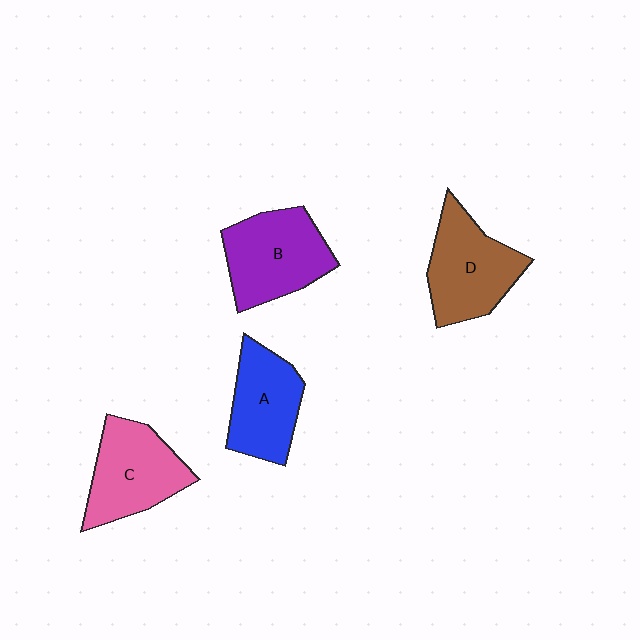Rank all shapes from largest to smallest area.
From largest to smallest: B (purple), D (brown), C (pink), A (blue).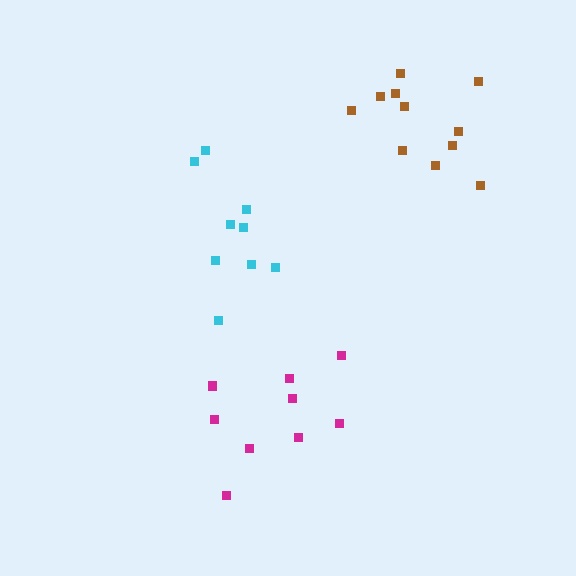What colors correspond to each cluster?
The clusters are colored: cyan, magenta, brown.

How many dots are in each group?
Group 1: 9 dots, Group 2: 9 dots, Group 3: 11 dots (29 total).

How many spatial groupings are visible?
There are 3 spatial groupings.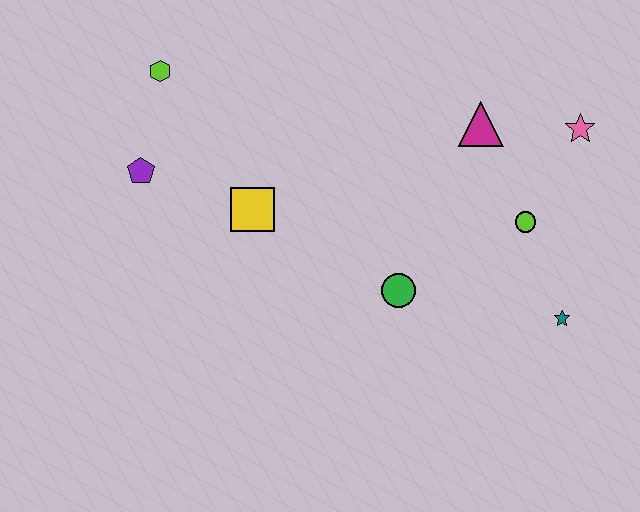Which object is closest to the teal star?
The lime circle is closest to the teal star.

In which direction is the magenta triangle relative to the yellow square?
The magenta triangle is to the right of the yellow square.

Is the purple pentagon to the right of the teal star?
No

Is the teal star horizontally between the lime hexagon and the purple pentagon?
No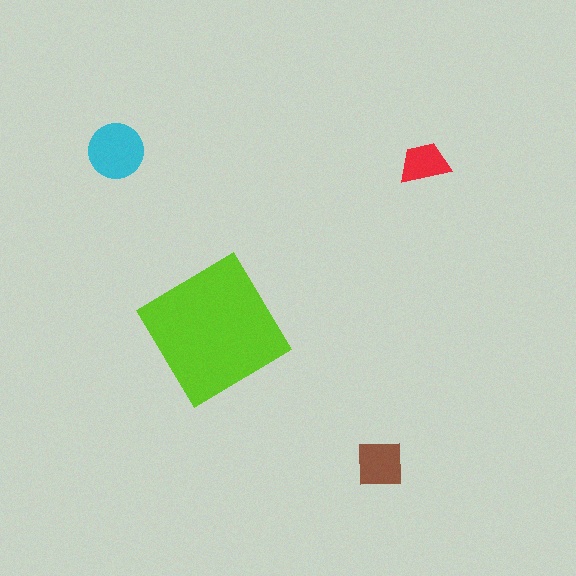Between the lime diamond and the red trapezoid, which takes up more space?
The lime diamond.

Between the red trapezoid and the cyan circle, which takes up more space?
The cyan circle.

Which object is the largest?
The lime diamond.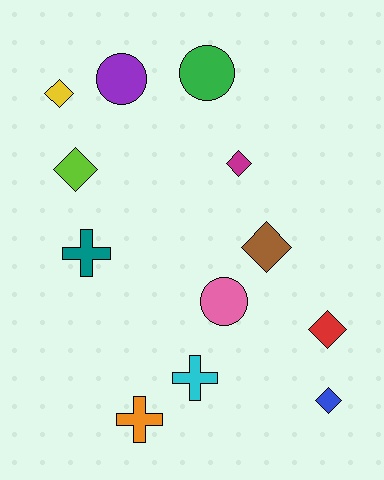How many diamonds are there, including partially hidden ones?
There are 6 diamonds.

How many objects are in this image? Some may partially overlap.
There are 12 objects.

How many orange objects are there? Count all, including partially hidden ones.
There is 1 orange object.